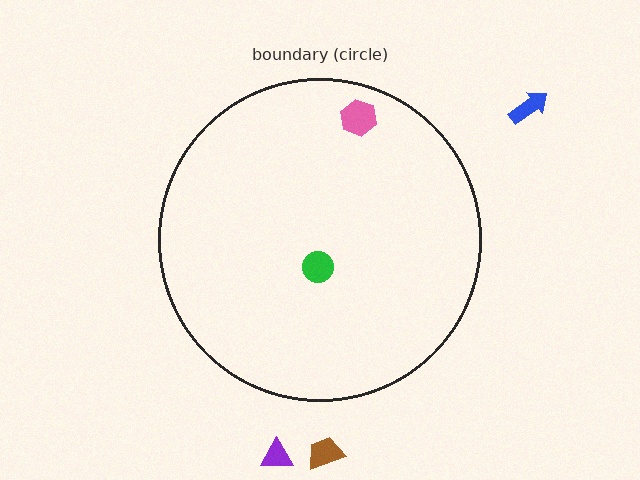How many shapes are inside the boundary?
2 inside, 3 outside.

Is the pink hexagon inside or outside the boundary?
Inside.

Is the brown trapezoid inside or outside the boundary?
Outside.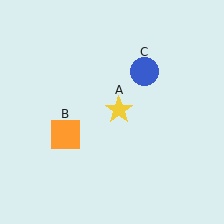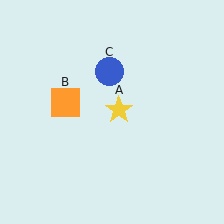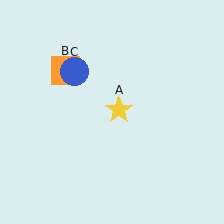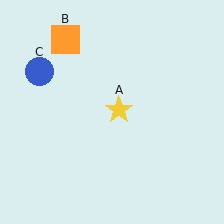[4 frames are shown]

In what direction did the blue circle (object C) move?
The blue circle (object C) moved left.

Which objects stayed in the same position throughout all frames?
Yellow star (object A) remained stationary.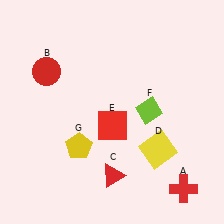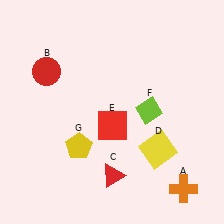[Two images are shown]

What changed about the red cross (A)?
In Image 1, A is red. In Image 2, it changed to orange.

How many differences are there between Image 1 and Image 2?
There is 1 difference between the two images.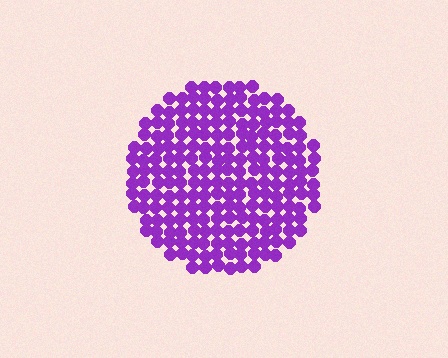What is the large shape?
The large shape is a circle.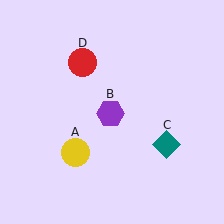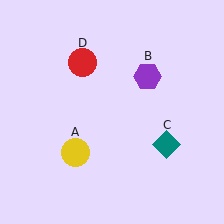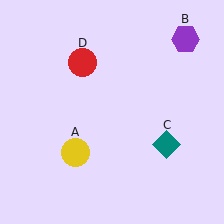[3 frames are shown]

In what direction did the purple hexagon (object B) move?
The purple hexagon (object B) moved up and to the right.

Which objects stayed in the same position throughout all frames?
Yellow circle (object A) and teal diamond (object C) and red circle (object D) remained stationary.